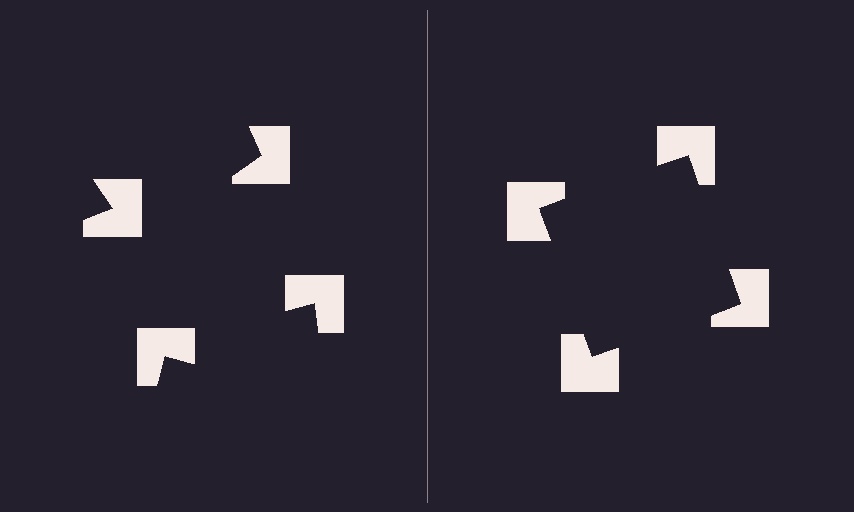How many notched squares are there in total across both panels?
8 — 4 on each side.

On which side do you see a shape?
An illusory square appears on the right side. On the left side the wedge cuts are rotated, so no coherent shape forms.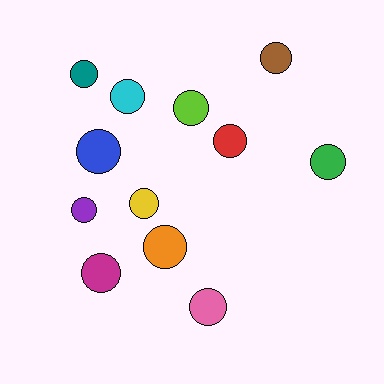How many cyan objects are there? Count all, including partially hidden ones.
There is 1 cyan object.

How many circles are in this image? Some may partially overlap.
There are 12 circles.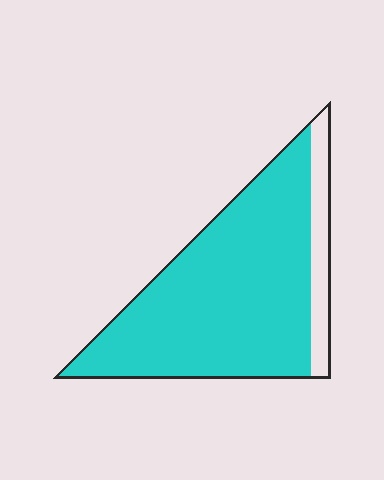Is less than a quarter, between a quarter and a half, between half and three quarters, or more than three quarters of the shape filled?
More than three quarters.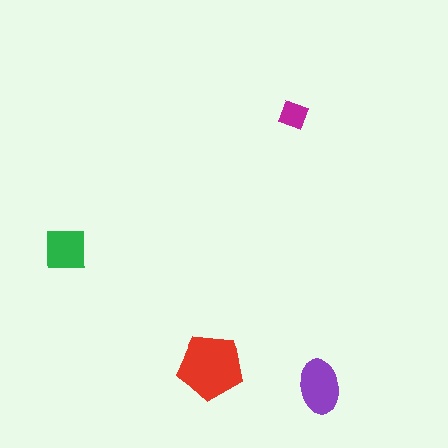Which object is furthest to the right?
The purple ellipse is rightmost.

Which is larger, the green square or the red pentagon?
The red pentagon.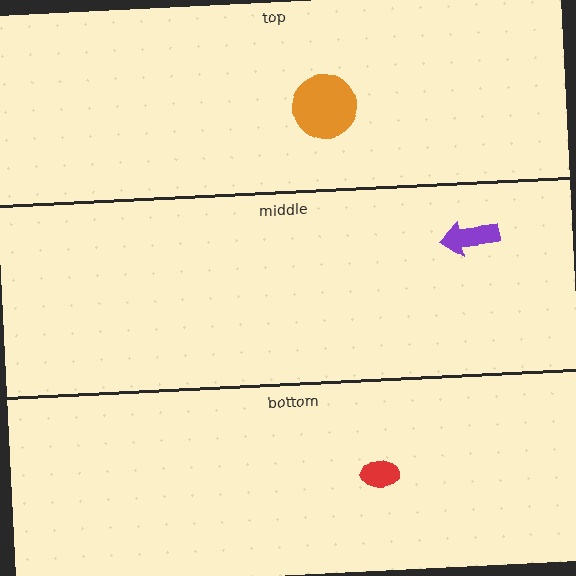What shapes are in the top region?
The orange circle.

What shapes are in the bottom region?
The red ellipse.